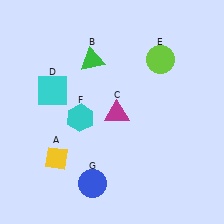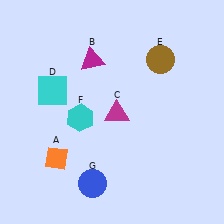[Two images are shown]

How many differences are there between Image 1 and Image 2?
There are 3 differences between the two images.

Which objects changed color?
A changed from yellow to orange. B changed from green to magenta. E changed from lime to brown.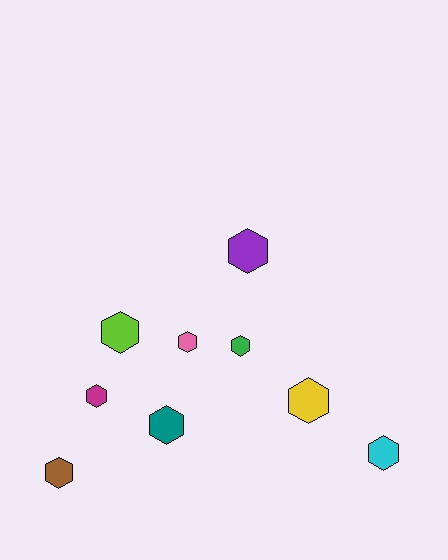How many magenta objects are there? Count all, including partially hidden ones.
There is 1 magenta object.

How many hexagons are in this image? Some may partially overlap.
There are 9 hexagons.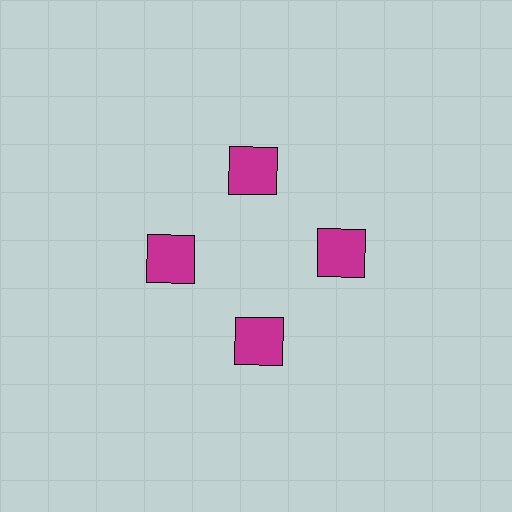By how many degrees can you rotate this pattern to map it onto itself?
The pattern maps onto itself every 90 degrees of rotation.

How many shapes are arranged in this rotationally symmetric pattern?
There are 4 shapes, arranged in 4 groups of 1.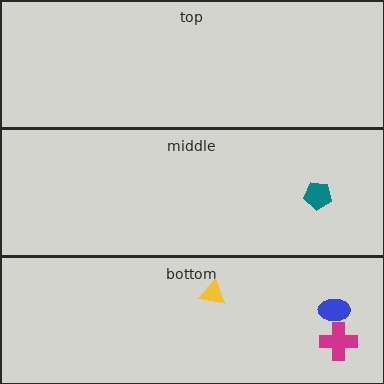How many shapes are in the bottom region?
3.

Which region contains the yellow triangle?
The bottom region.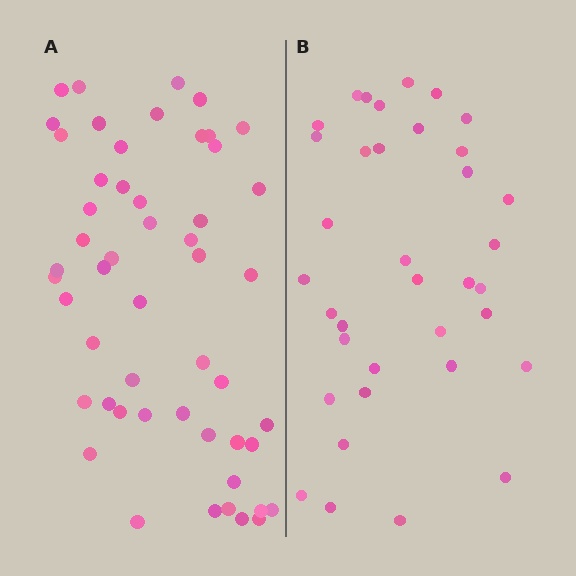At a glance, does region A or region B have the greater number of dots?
Region A (the left region) has more dots.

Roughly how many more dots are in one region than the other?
Region A has approximately 15 more dots than region B.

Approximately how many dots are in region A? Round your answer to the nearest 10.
About 50 dots. (The exact count is 52, which rounds to 50.)